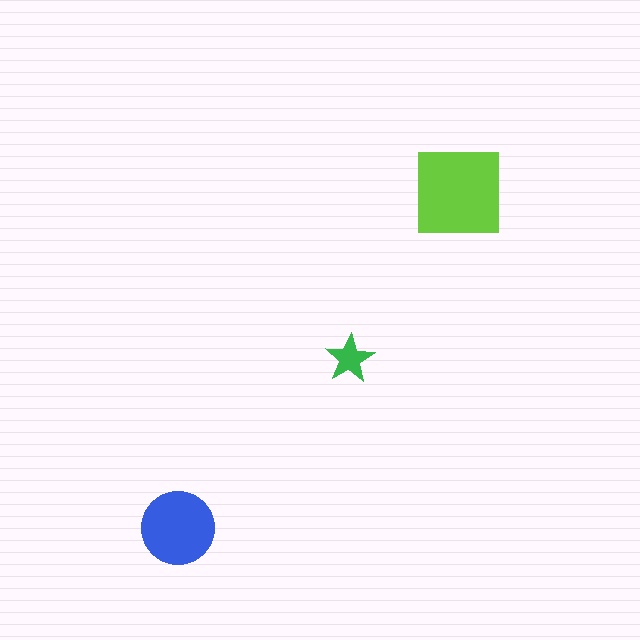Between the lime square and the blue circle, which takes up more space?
The lime square.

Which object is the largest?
The lime square.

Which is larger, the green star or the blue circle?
The blue circle.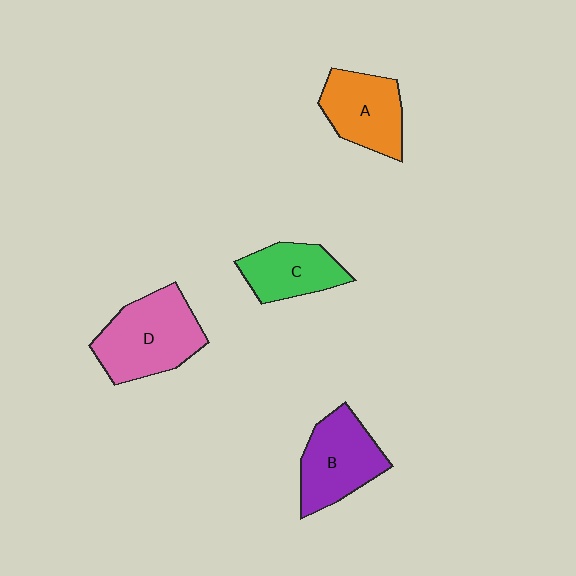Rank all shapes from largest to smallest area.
From largest to smallest: D (pink), B (purple), A (orange), C (green).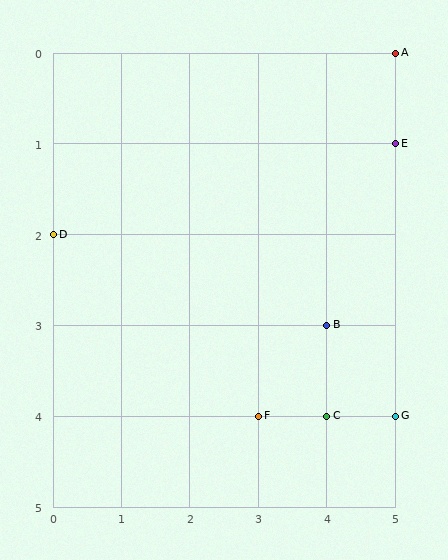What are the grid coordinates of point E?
Point E is at grid coordinates (5, 1).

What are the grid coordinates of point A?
Point A is at grid coordinates (5, 0).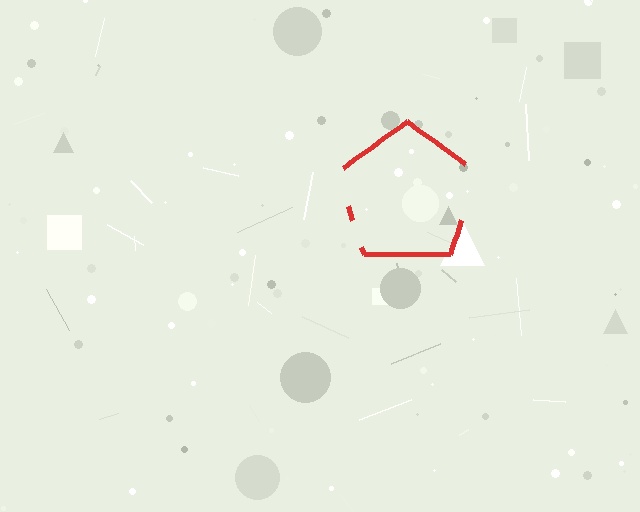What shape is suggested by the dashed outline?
The dashed outline suggests a pentagon.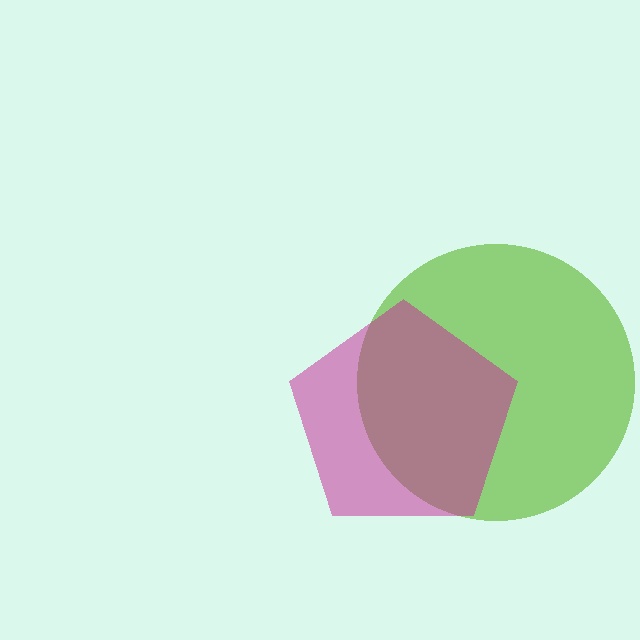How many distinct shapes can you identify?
There are 2 distinct shapes: a lime circle, a magenta pentagon.